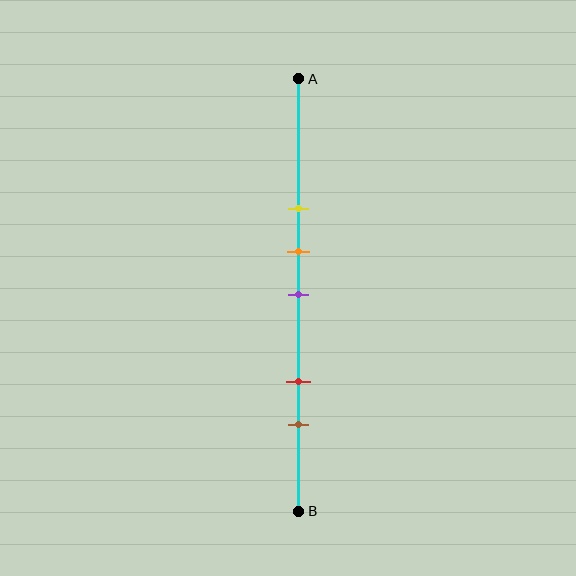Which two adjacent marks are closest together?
The orange and purple marks are the closest adjacent pair.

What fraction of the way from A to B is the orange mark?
The orange mark is approximately 40% (0.4) of the way from A to B.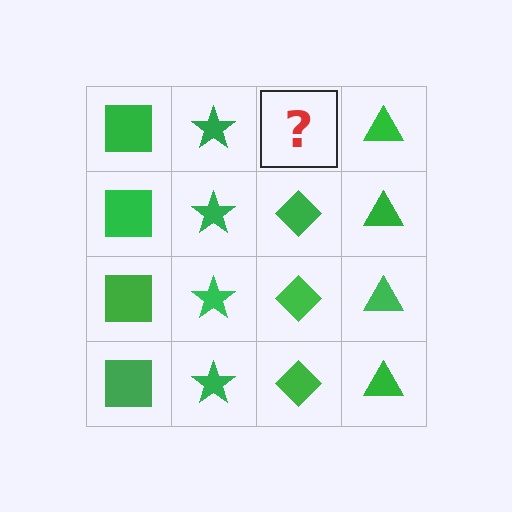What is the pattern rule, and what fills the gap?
The rule is that each column has a consistent shape. The gap should be filled with a green diamond.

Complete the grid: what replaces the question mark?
The question mark should be replaced with a green diamond.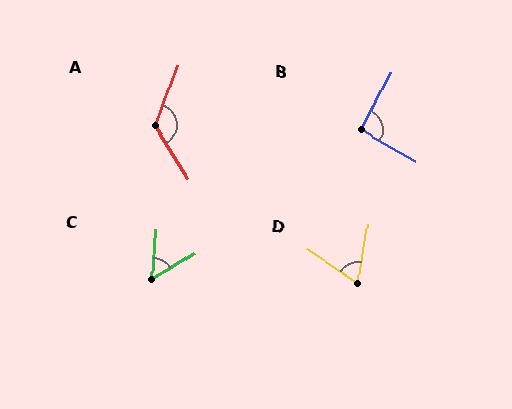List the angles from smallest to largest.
C (53°), D (66°), B (93°), A (128°).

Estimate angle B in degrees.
Approximately 93 degrees.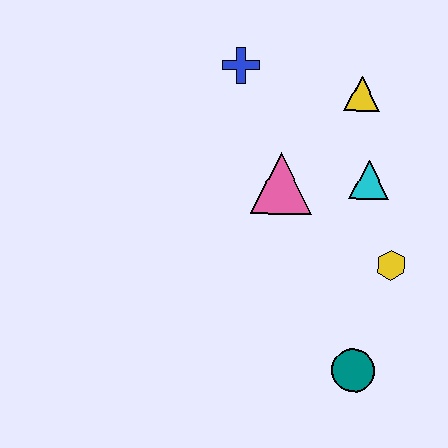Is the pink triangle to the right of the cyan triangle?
No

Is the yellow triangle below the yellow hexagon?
No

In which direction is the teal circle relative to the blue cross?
The teal circle is below the blue cross.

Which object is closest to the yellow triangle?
The cyan triangle is closest to the yellow triangle.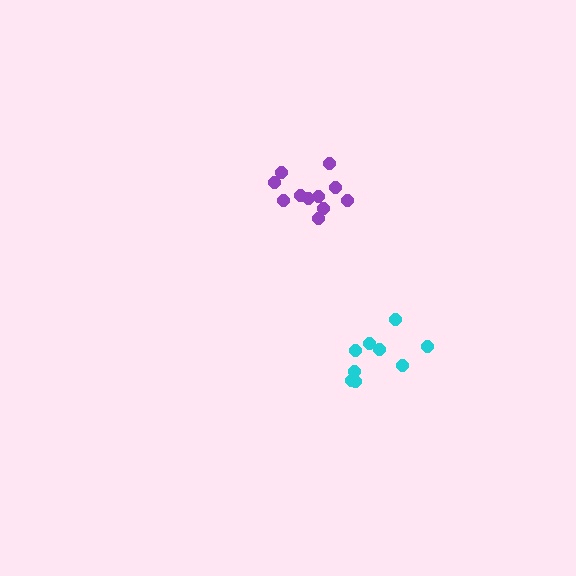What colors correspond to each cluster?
The clusters are colored: purple, cyan.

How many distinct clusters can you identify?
There are 2 distinct clusters.